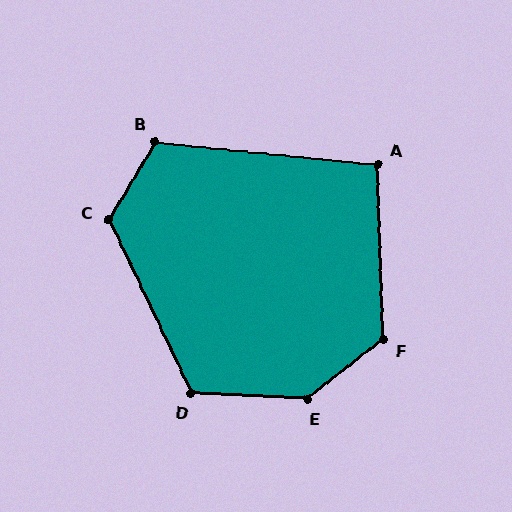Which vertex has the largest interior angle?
E, at approximately 139 degrees.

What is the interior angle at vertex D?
Approximately 118 degrees (obtuse).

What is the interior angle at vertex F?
Approximately 127 degrees (obtuse).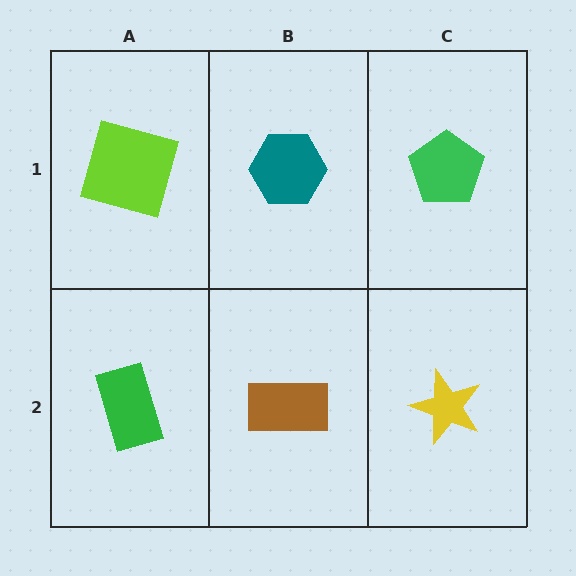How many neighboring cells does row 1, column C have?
2.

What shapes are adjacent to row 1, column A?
A green rectangle (row 2, column A), a teal hexagon (row 1, column B).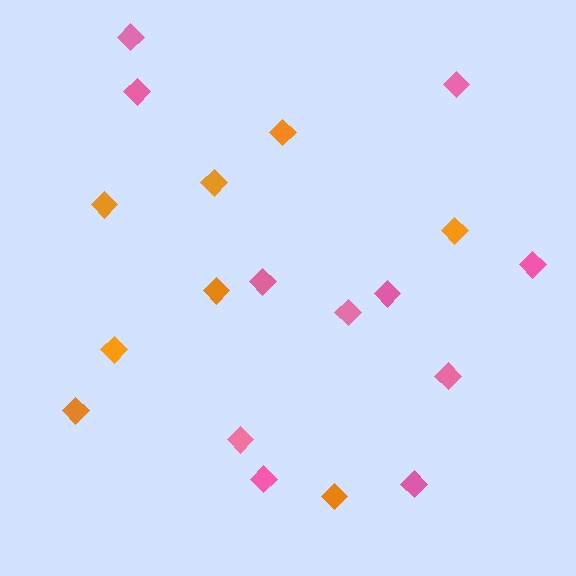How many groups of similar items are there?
There are 2 groups: one group of pink diamonds (11) and one group of orange diamonds (8).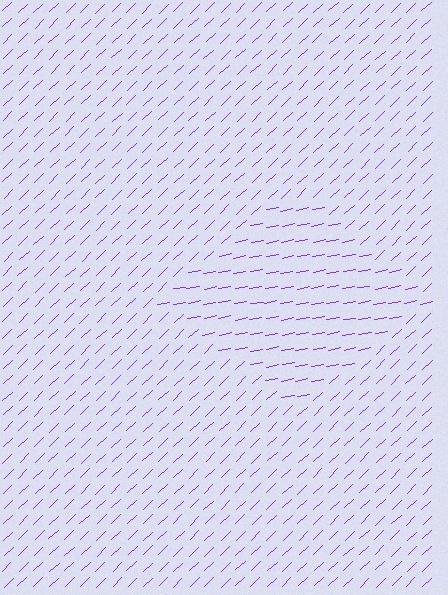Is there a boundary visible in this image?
Yes, there is a texture boundary formed by a change in line orientation.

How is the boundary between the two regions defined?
The boundary is defined purely by a change in line orientation (approximately 33 degrees difference). All lines are the same color and thickness.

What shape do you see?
I see a diamond.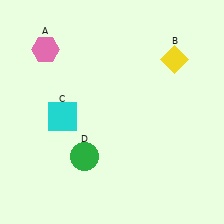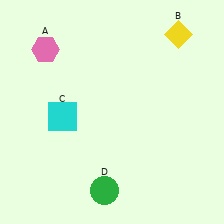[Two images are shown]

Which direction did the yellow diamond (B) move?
The yellow diamond (B) moved up.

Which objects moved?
The objects that moved are: the yellow diamond (B), the green circle (D).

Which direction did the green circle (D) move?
The green circle (D) moved down.